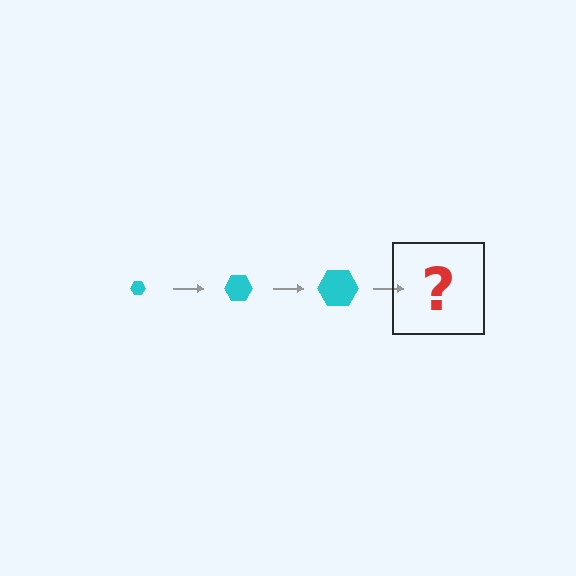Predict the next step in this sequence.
The next step is a cyan hexagon, larger than the previous one.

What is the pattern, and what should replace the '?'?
The pattern is that the hexagon gets progressively larger each step. The '?' should be a cyan hexagon, larger than the previous one.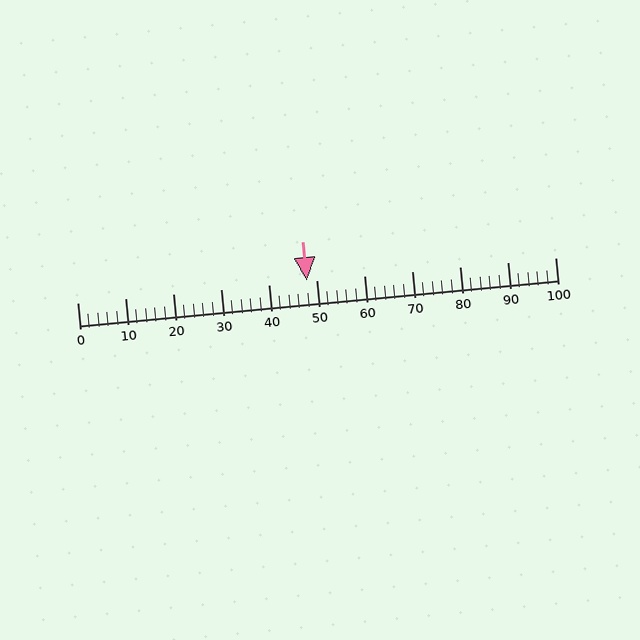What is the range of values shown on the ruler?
The ruler shows values from 0 to 100.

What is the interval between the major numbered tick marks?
The major tick marks are spaced 10 units apart.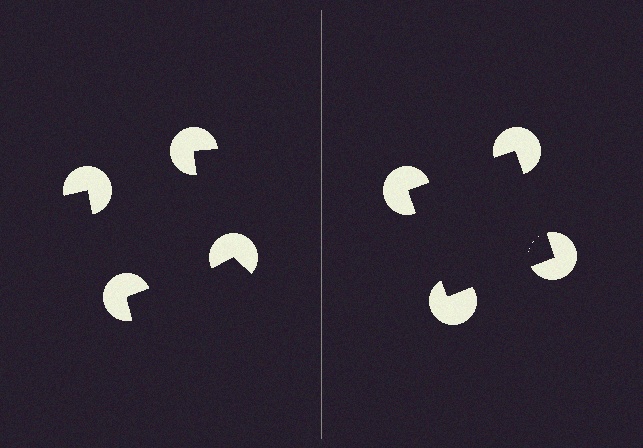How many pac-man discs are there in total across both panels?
8 — 4 on each side.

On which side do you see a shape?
An illusory square appears on the right side. On the left side the wedge cuts are rotated, so no coherent shape forms.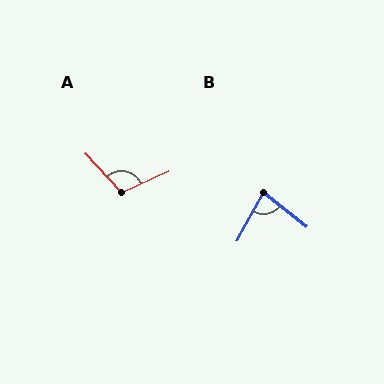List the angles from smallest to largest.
B (80°), A (108°).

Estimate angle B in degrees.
Approximately 80 degrees.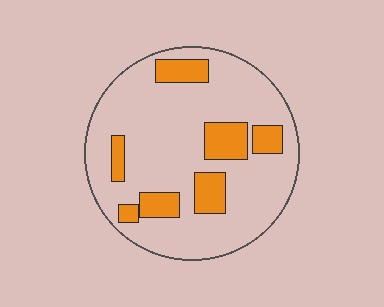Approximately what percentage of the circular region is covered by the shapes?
Approximately 20%.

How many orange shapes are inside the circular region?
7.